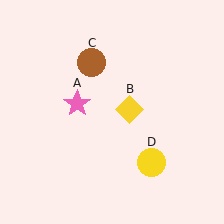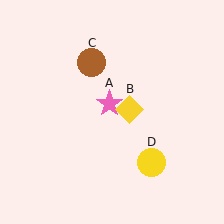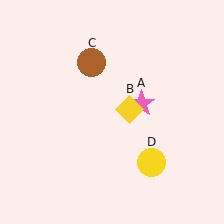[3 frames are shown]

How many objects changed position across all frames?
1 object changed position: pink star (object A).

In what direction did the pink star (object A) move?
The pink star (object A) moved right.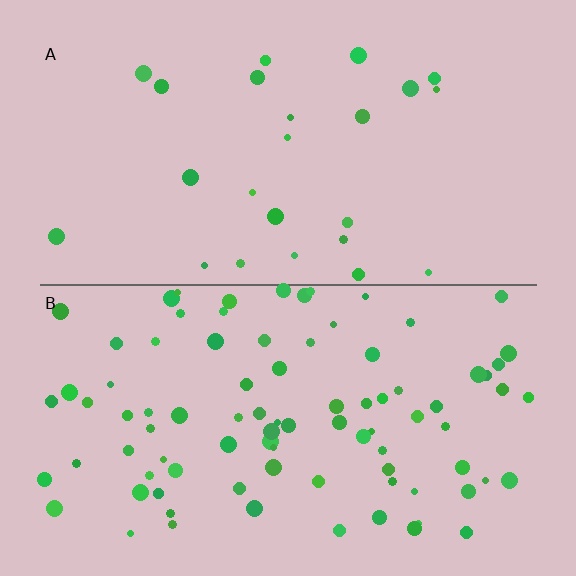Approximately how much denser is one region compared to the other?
Approximately 3.6× — region B over region A.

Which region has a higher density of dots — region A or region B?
B (the bottom).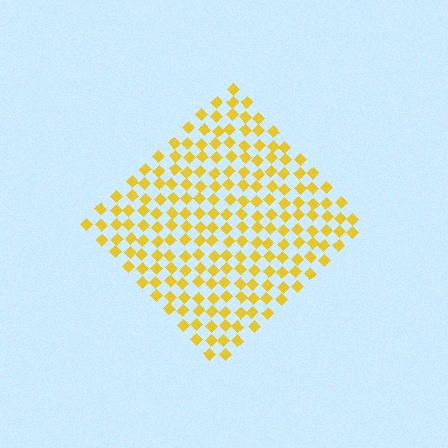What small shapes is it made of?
It is made of small diamonds.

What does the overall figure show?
The overall figure shows a diamond.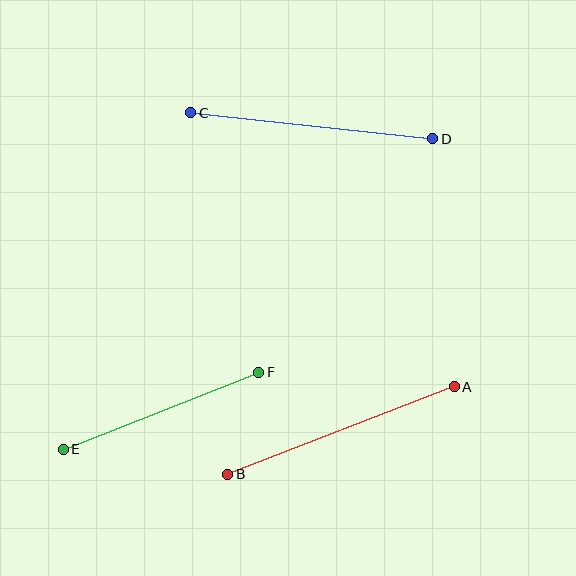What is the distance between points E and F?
The distance is approximately 210 pixels.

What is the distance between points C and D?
The distance is approximately 243 pixels.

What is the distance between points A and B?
The distance is approximately 243 pixels.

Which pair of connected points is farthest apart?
Points C and D are farthest apart.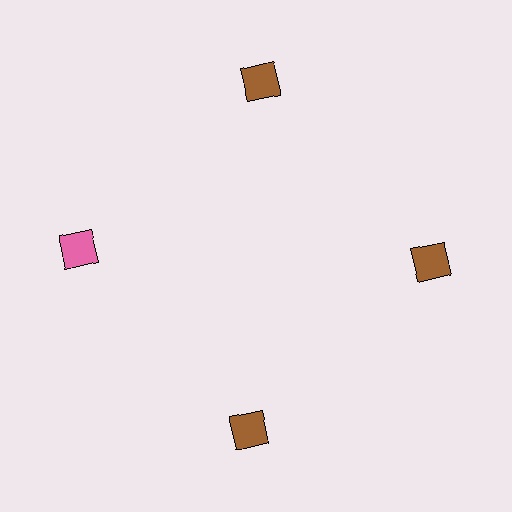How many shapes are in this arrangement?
There are 4 shapes arranged in a ring pattern.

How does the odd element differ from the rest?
It has a different color: pink instead of brown.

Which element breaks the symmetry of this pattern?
The pink diamond at roughly the 9 o'clock position breaks the symmetry. All other shapes are brown diamonds.